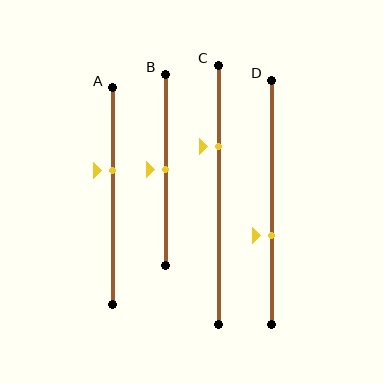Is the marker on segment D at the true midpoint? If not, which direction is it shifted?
No, the marker on segment D is shifted downward by about 14% of the segment length.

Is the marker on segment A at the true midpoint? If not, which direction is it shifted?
No, the marker on segment A is shifted upward by about 12% of the segment length.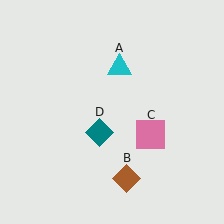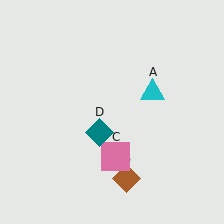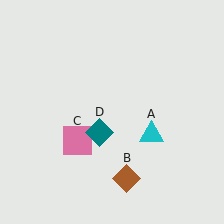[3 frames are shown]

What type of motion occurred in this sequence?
The cyan triangle (object A), pink square (object C) rotated clockwise around the center of the scene.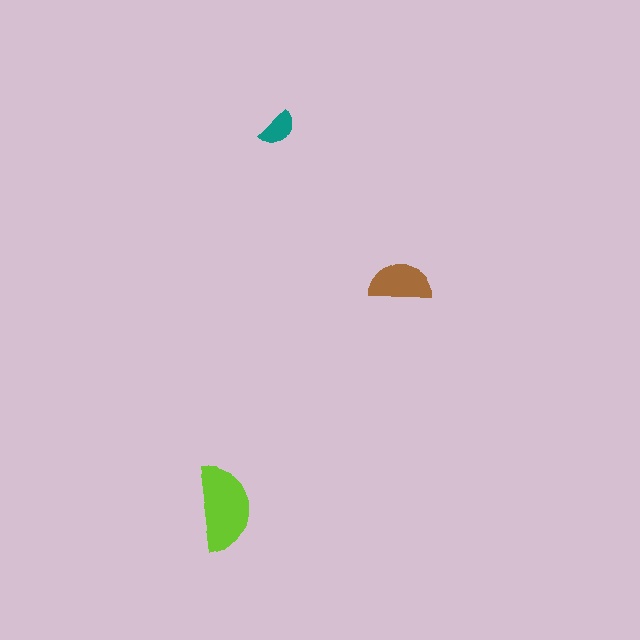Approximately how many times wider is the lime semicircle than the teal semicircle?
About 2 times wider.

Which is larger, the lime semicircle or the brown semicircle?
The lime one.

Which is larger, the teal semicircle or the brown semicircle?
The brown one.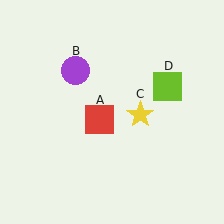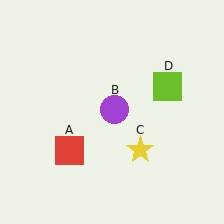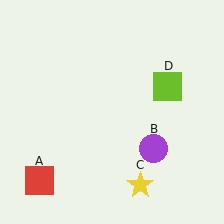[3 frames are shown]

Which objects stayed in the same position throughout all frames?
Lime square (object D) remained stationary.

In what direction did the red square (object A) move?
The red square (object A) moved down and to the left.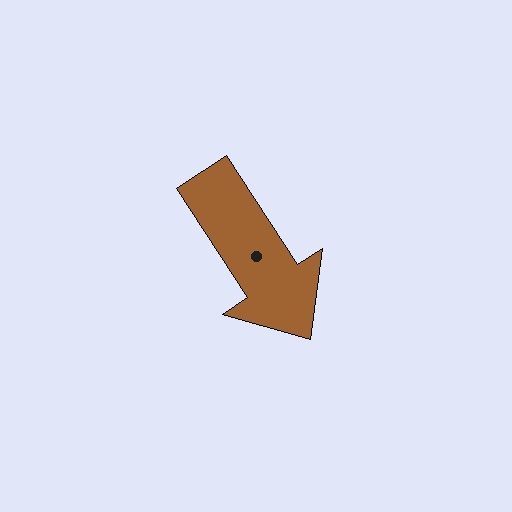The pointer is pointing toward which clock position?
Roughly 5 o'clock.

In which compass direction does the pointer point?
Southeast.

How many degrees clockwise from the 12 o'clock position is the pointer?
Approximately 147 degrees.